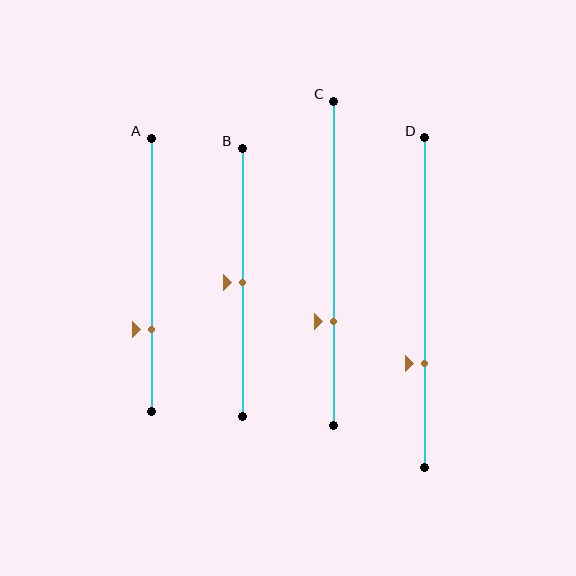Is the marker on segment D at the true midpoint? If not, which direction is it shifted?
No, the marker on segment D is shifted downward by about 19% of the segment length.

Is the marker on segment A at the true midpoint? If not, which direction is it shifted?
No, the marker on segment A is shifted downward by about 20% of the segment length.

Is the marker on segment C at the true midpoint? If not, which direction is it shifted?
No, the marker on segment C is shifted downward by about 18% of the segment length.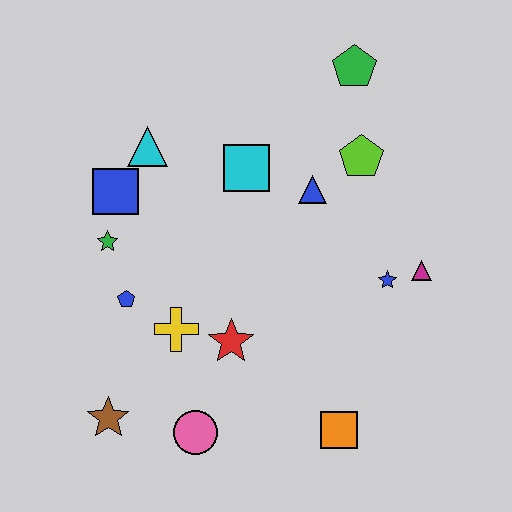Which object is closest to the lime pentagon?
The blue triangle is closest to the lime pentagon.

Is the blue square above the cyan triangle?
No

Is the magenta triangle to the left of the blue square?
No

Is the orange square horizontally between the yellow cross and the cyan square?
No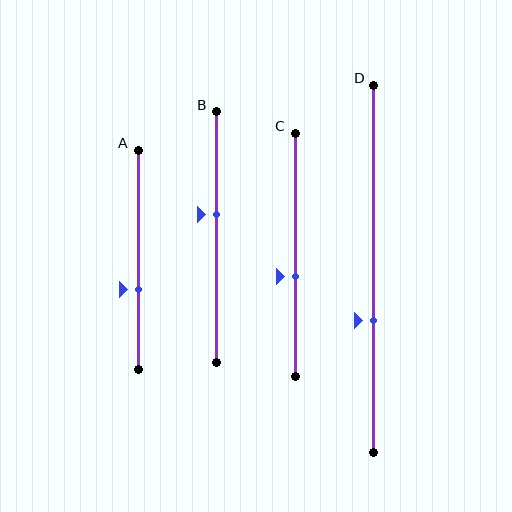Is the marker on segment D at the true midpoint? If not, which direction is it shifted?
No, the marker on segment D is shifted downward by about 14% of the segment length.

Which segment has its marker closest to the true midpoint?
Segment B has its marker closest to the true midpoint.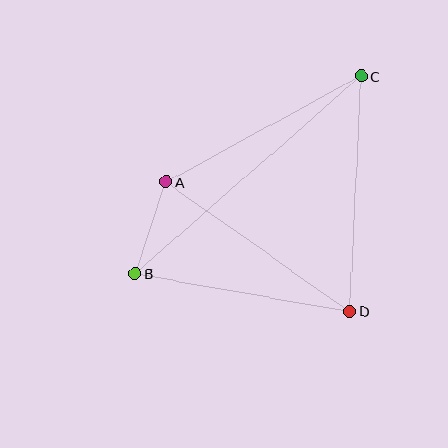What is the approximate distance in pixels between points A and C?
The distance between A and C is approximately 222 pixels.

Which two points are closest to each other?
Points A and B are closest to each other.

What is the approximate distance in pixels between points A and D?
The distance between A and D is approximately 225 pixels.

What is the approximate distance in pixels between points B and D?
The distance between B and D is approximately 218 pixels.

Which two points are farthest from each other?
Points B and C are farthest from each other.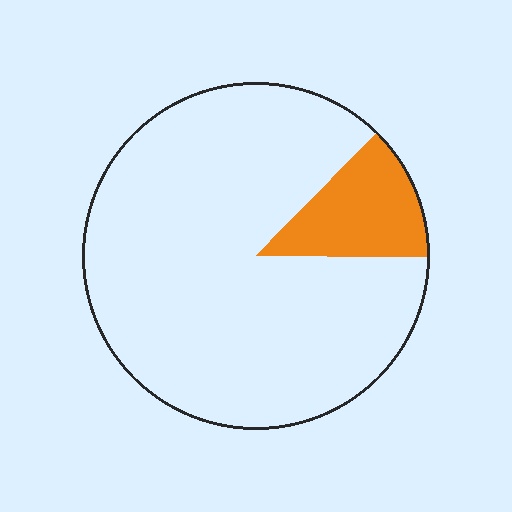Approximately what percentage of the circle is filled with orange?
Approximately 15%.